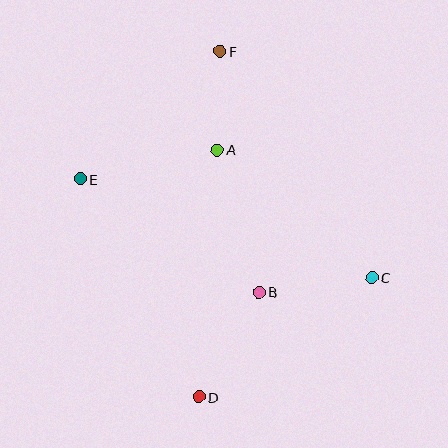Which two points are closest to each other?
Points A and F are closest to each other.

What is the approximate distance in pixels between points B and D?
The distance between B and D is approximately 120 pixels.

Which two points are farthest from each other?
Points D and F are farthest from each other.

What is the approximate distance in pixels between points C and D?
The distance between C and D is approximately 210 pixels.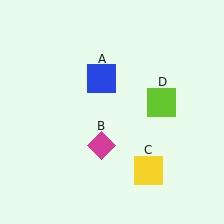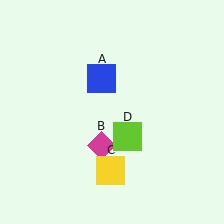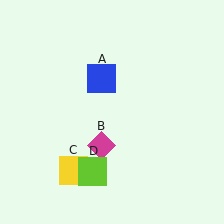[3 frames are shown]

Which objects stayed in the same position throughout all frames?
Blue square (object A) and magenta diamond (object B) remained stationary.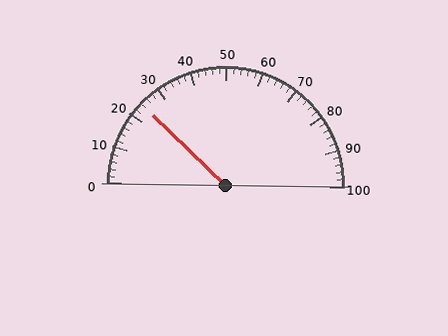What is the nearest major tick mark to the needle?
The nearest major tick mark is 20.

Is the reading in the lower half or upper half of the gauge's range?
The reading is in the lower half of the range (0 to 100).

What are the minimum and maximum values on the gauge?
The gauge ranges from 0 to 100.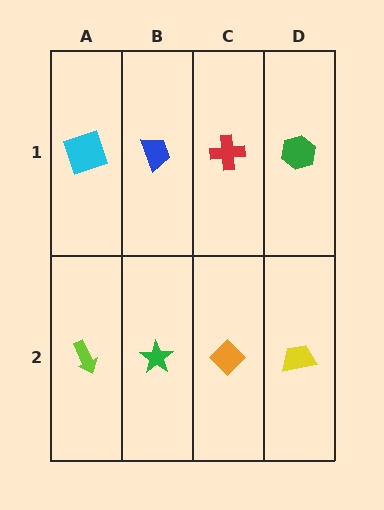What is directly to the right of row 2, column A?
A green star.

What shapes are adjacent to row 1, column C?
An orange diamond (row 2, column C), a blue trapezoid (row 1, column B), a green hexagon (row 1, column D).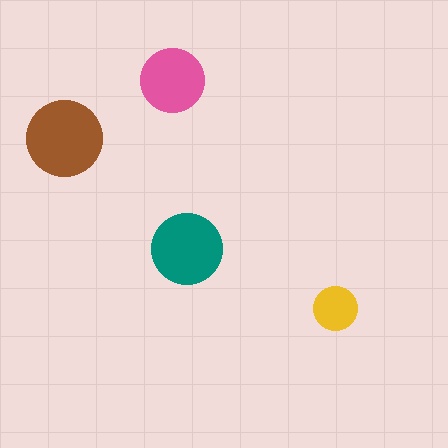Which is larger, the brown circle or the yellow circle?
The brown one.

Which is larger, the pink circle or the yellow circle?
The pink one.